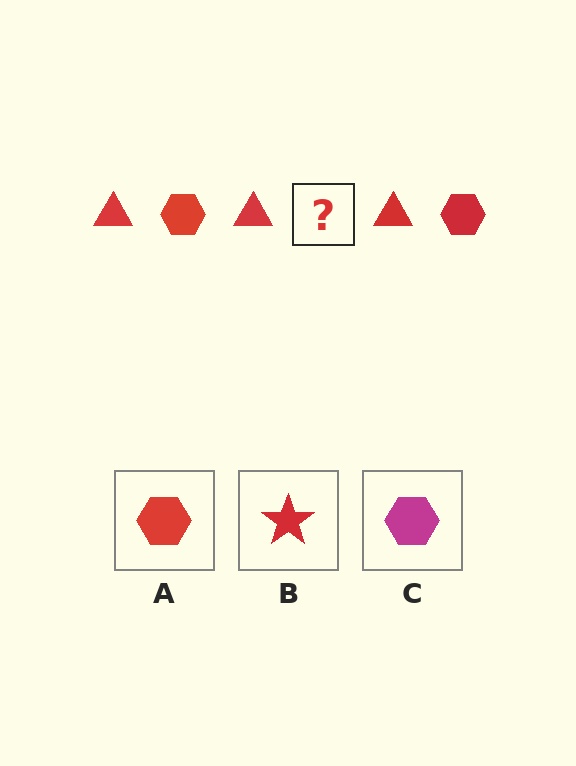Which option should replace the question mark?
Option A.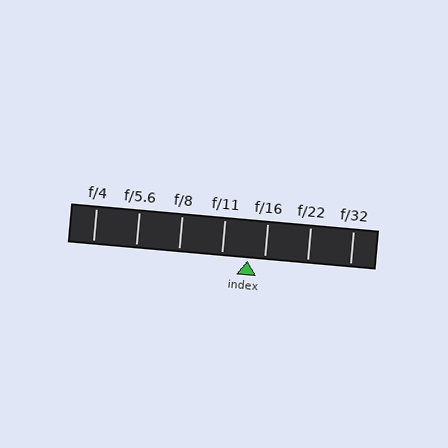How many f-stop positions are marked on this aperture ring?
There are 7 f-stop positions marked.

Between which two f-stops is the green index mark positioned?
The index mark is between f/11 and f/16.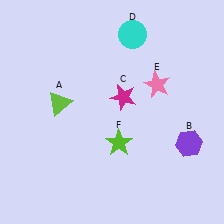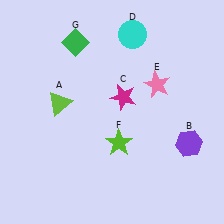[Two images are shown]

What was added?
A green diamond (G) was added in Image 2.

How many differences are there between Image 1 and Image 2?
There is 1 difference between the two images.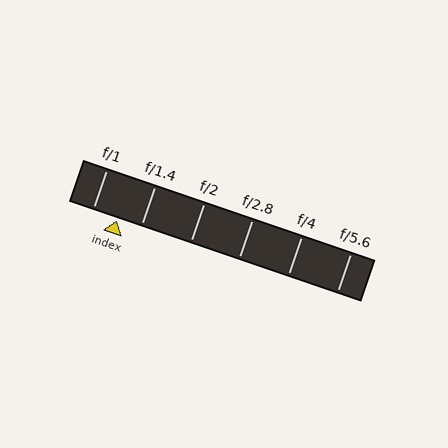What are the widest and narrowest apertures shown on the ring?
The widest aperture shown is f/1 and the narrowest is f/5.6.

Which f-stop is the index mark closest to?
The index mark is closest to f/1.4.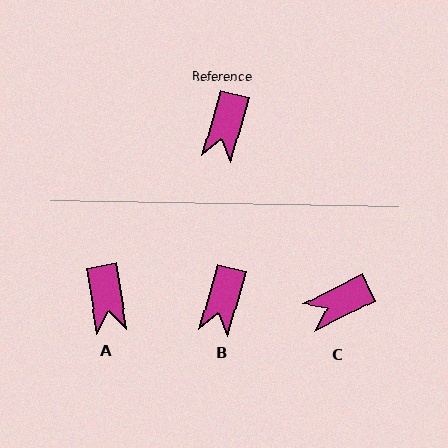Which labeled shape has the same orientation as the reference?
B.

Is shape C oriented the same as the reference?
No, it is off by about 48 degrees.